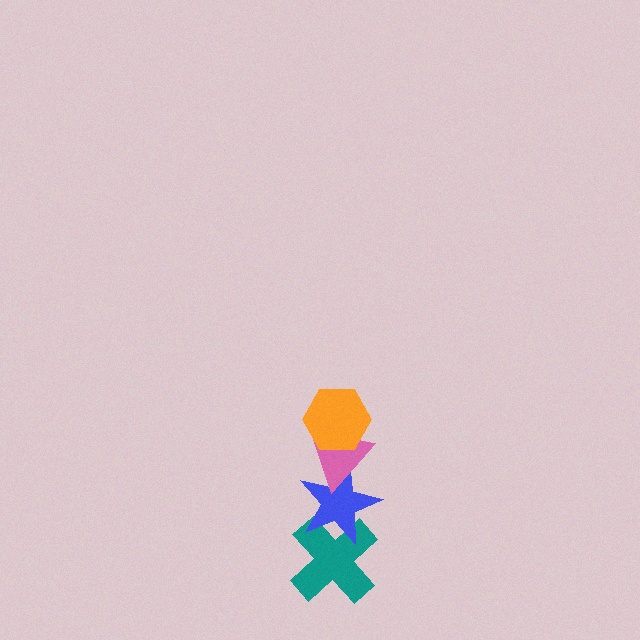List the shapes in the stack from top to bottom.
From top to bottom: the orange hexagon, the pink triangle, the blue star, the teal cross.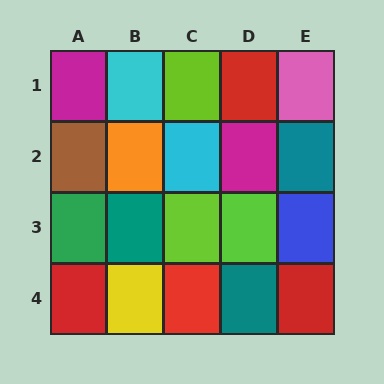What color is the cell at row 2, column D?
Magenta.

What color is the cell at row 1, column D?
Red.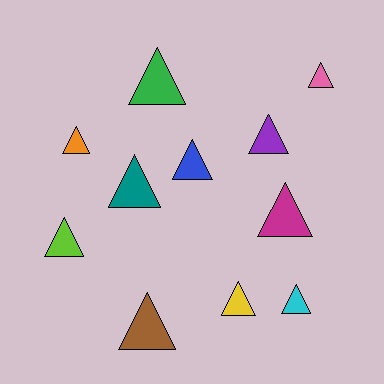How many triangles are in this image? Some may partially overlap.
There are 11 triangles.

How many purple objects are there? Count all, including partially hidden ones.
There is 1 purple object.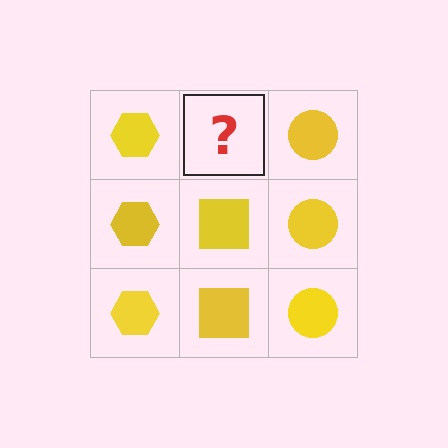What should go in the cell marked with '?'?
The missing cell should contain a yellow square.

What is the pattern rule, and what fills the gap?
The rule is that each column has a consistent shape. The gap should be filled with a yellow square.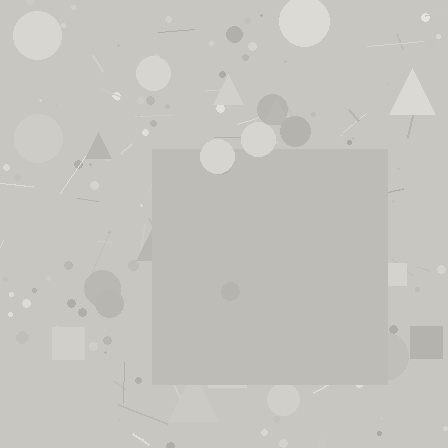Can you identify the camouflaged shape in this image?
The camouflaged shape is a square.